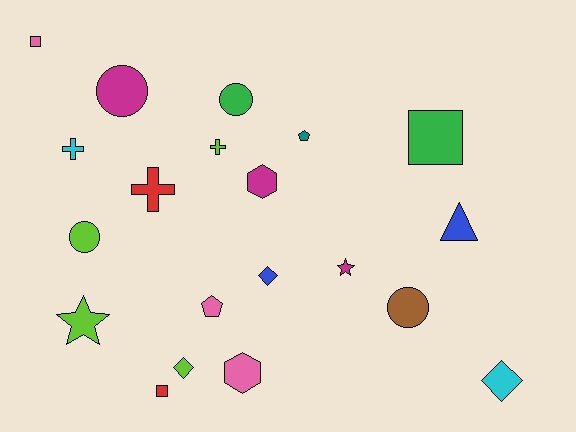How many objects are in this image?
There are 20 objects.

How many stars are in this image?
There are 2 stars.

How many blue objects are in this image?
There are 2 blue objects.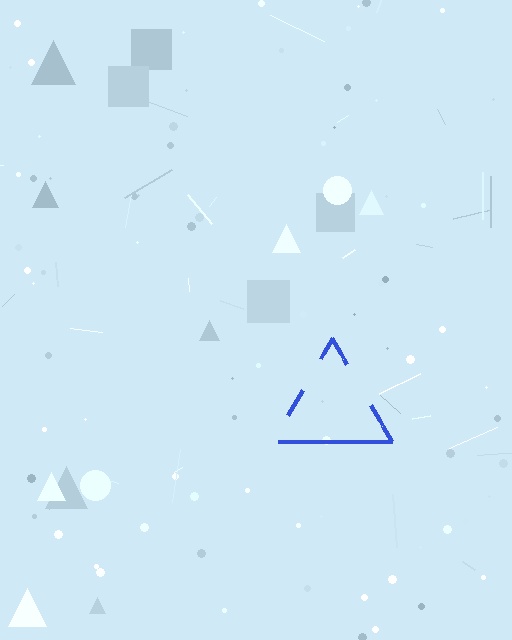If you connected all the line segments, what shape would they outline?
They would outline a triangle.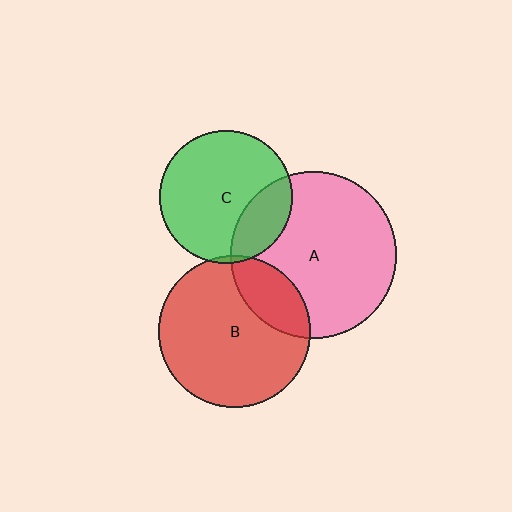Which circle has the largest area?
Circle A (pink).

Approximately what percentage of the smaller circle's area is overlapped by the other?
Approximately 5%.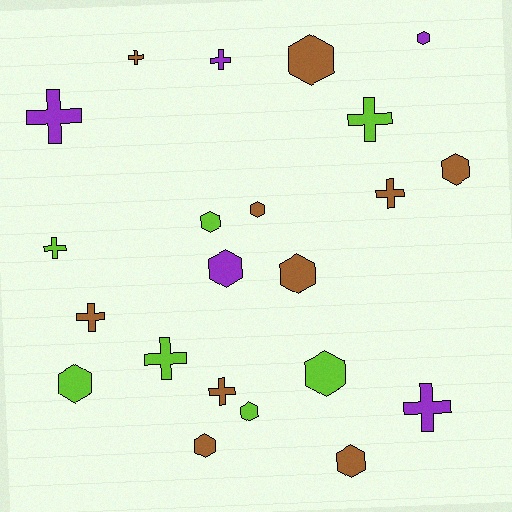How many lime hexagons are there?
There are 4 lime hexagons.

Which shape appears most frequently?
Hexagon, with 12 objects.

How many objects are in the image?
There are 22 objects.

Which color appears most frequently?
Brown, with 10 objects.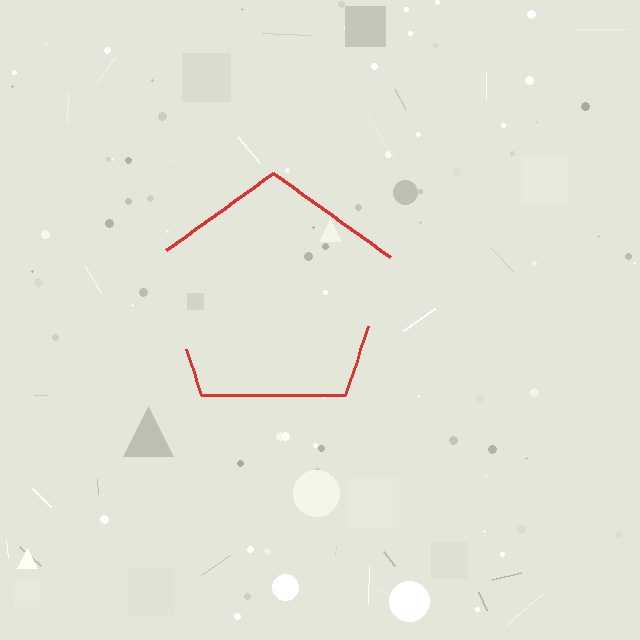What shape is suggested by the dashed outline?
The dashed outline suggests a pentagon.